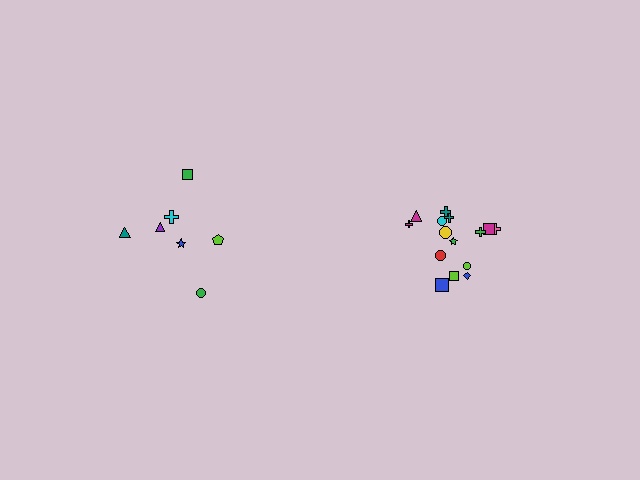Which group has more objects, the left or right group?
The right group.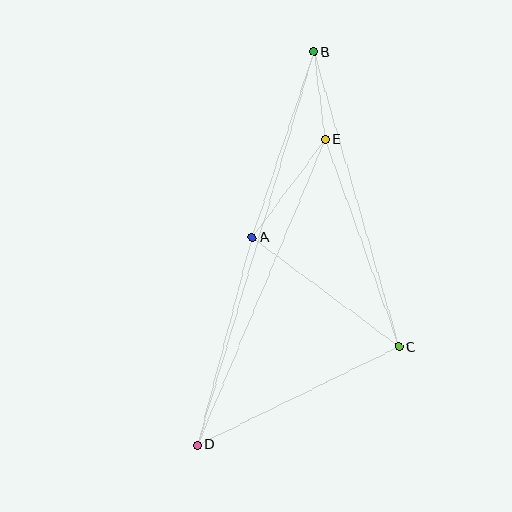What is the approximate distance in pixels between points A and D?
The distance between A and D is approximately 215 pixels.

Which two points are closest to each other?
Points B and E are closest to each other.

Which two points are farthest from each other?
Points B and D are farthest from each other.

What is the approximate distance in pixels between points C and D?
The distance between C and D is approximately 224 pixels.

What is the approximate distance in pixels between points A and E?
The distance between A and E is approximately 122 pixels.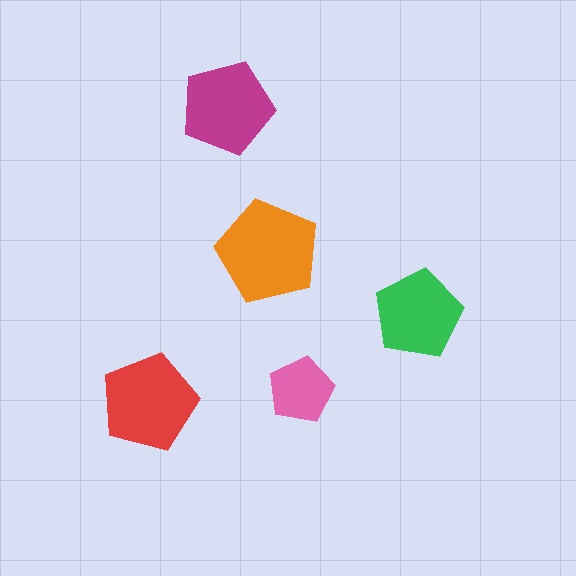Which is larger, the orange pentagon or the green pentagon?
The orange one.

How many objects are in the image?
There are 5 objects in the image.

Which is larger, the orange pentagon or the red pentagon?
The orange one.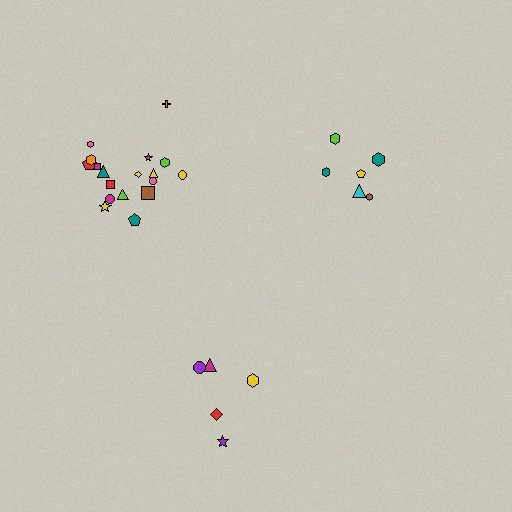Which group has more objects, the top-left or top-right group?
The top-left group.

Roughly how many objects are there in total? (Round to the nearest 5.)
Roughly 30 objects in total.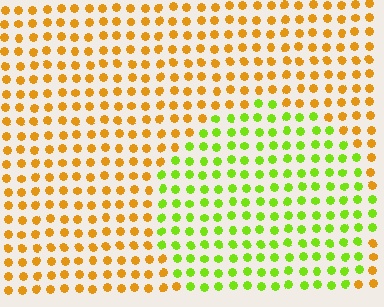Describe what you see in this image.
The image is filled with small orange elements in a uniform arrangement. A circle-shaped region is visible where the elements are tinted to a slightly different hue, forming a subtle color boundary.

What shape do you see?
I see a circle.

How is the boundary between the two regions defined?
The boundary is defined purely by a slight shift in hue (about 54 degrees). Spacing, size, and orientation are identical on both sides.